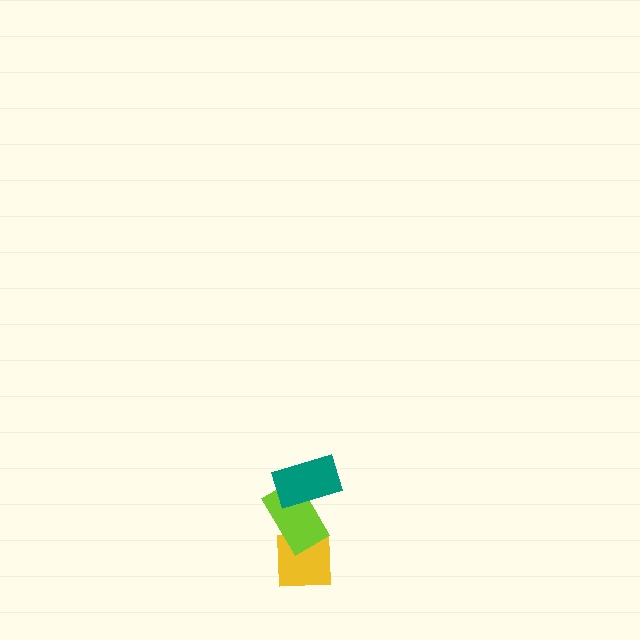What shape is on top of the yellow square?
The lime rectangle is on top of the yellow square.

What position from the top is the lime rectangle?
The lime rectangle is 2nd from the top.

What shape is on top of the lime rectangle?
The teal rectangle is on top of the lime rectangle.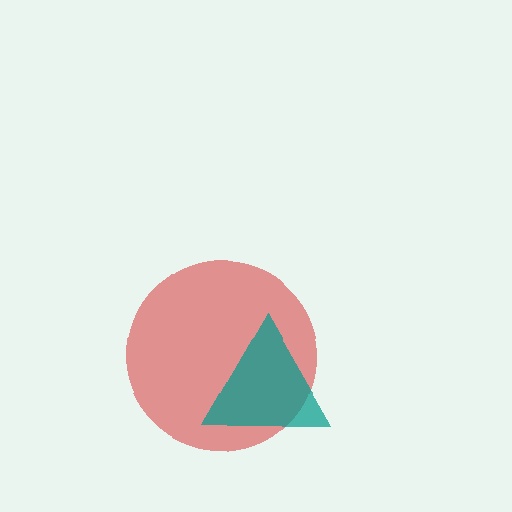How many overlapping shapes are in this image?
There are 2 overlapping shapes in the image.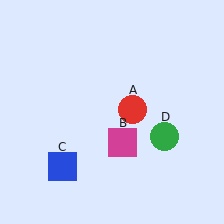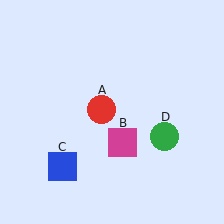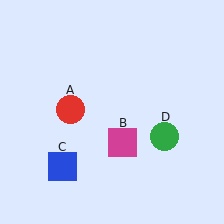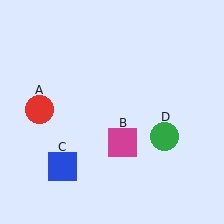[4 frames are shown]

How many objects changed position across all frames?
1 object changed position: red circle (object A).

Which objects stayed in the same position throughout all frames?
Magenta square (object B) and blue square (object C) and green circle (object D) remained stationary.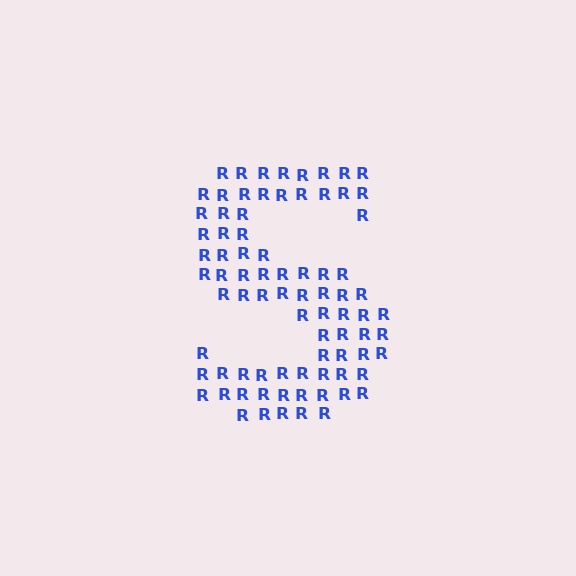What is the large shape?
The large shape is the letter S.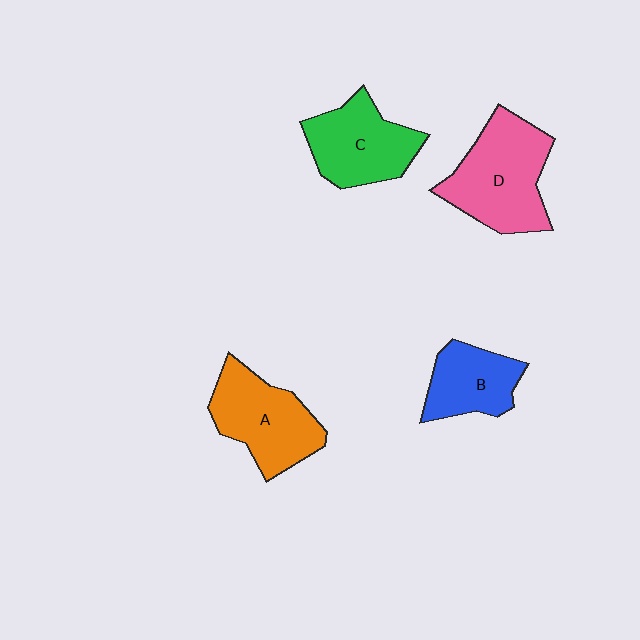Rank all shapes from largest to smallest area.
From largest to smallest: D (pink), A (orange), C (green), B (blue).